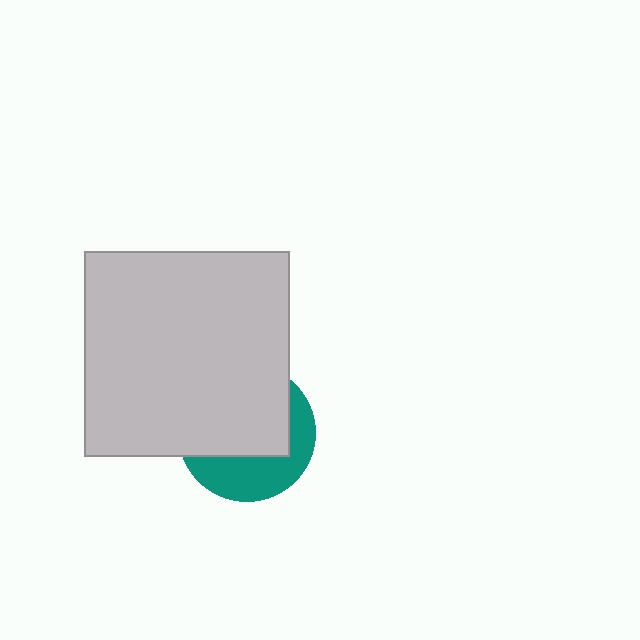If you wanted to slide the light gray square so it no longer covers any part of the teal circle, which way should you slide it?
Slide it up — that is the most direct way to separate the two shapes.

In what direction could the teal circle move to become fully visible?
The teal circle could move down. That would shift it out from behind the light gray square entirely.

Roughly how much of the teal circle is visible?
A small part of it is visible (roughly 39%).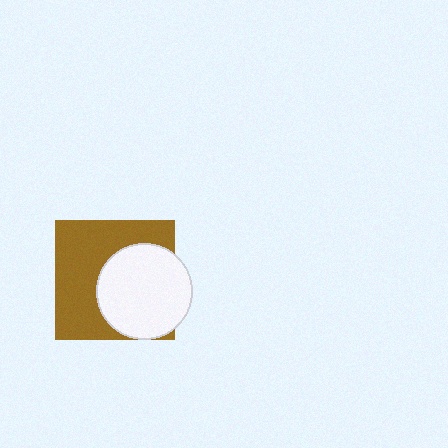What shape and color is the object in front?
The object in front is a white circle.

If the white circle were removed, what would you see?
You would see the complete brown square.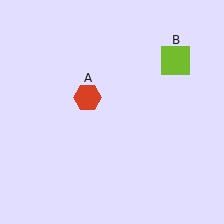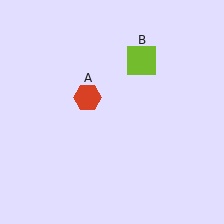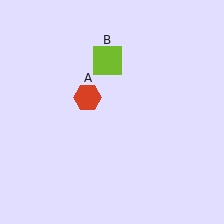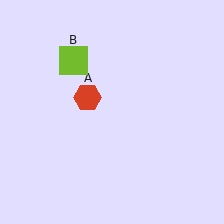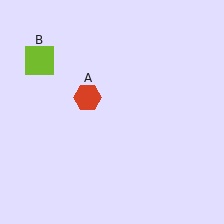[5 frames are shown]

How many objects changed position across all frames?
1 object changed position: lime square (object B).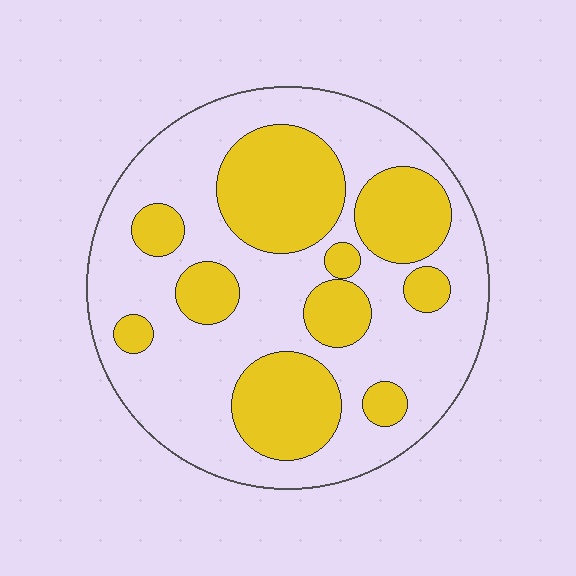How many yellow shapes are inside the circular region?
10.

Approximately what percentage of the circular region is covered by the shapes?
Approximately 35%.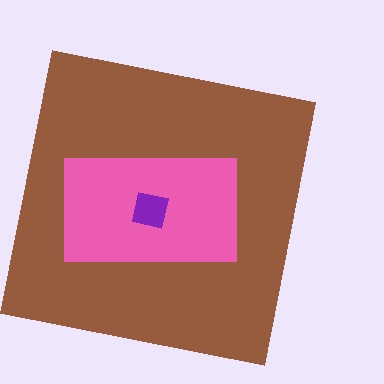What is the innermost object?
The purple square.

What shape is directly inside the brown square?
The pink rectangle.